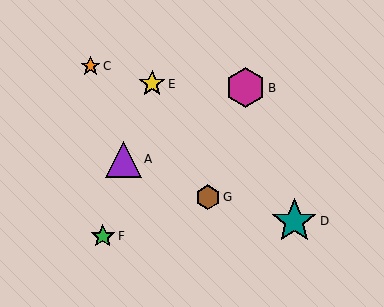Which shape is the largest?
The teal star (labeled D) is the largest.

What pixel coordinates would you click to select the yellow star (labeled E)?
Click at (152, 84) to select the yellow star E.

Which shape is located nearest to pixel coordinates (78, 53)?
The orange star (labeled C) at (90, 66) is nearest to that location.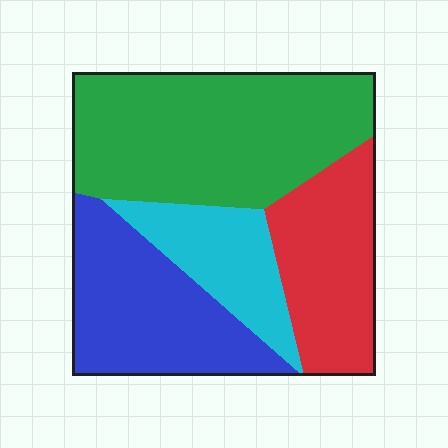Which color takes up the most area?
Green, at roughly 40%.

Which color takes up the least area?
Cyan, at roughly 15%.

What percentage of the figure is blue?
Blue covers about 25% of the figure.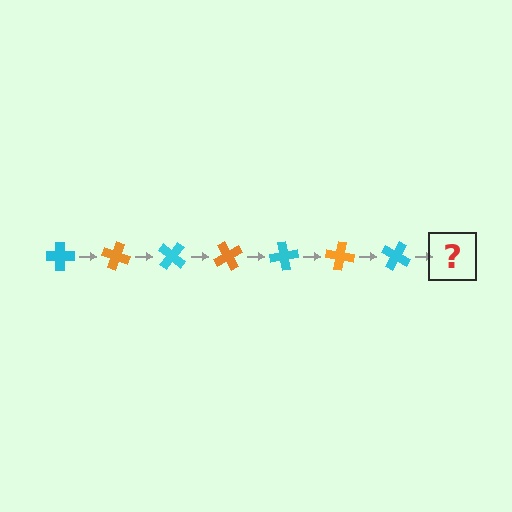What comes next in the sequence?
The next element should be an orange cross, rotated 140 degrees from the start.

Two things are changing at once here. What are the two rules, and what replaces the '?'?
The two rules are that it rotates 20 degrees each step and the color cycles through cyan and orange. The '?' should be an orange cross, rotated 140 degrees from the start.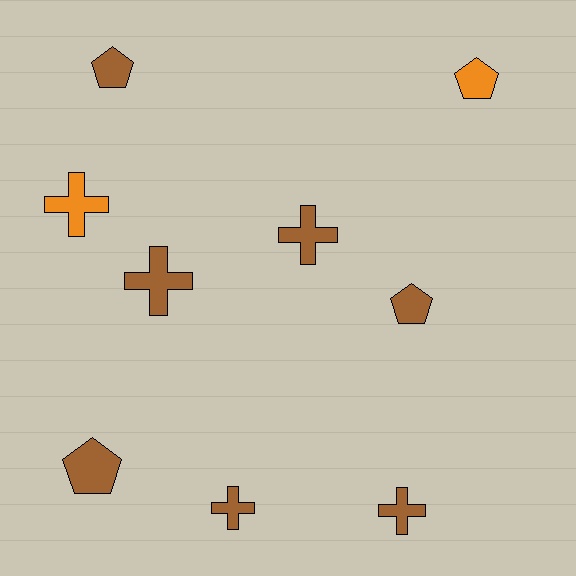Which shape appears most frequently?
Cross, with 5 objects.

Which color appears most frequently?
Brown, with 7 objects.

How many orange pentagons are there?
There is 1 orange pentagon.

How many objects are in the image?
There are 9 objects.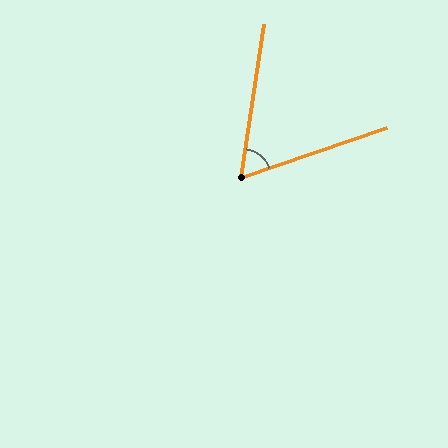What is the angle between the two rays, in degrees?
Approximately 62 degrees.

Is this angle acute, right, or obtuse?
It is acute.